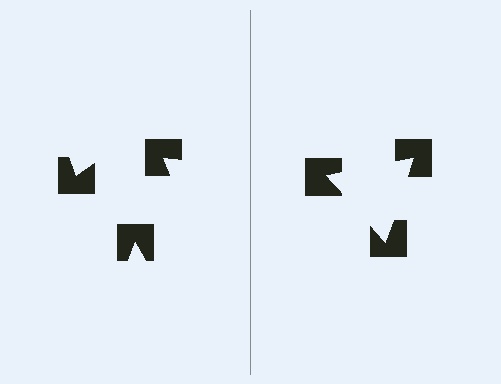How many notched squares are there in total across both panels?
6 — 3 on each side.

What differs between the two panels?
The notched squares are positioned identically on both sides; only the wedge orientations differ. On the right they align to a triangle; on the left they are misaligned.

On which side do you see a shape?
An illusory triangle appears on the right side. On the left side the wedge cuts are rotated, so no coherent shape forms.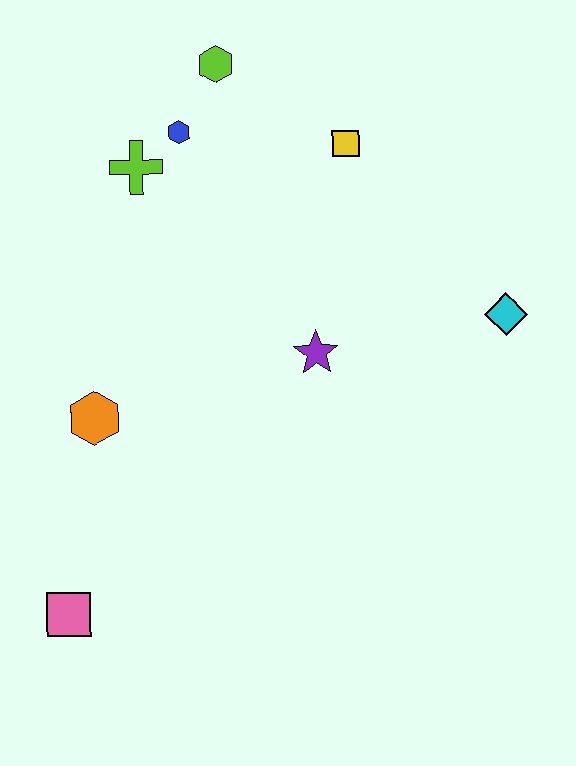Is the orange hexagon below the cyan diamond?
Yes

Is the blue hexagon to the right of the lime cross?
Yes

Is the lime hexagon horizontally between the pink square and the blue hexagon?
No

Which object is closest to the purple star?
The cyan diamond is closest to the purple star.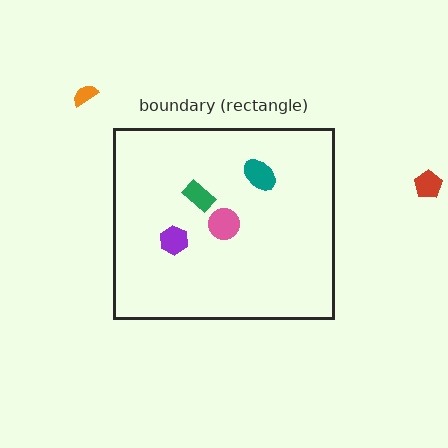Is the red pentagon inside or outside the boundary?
Outside.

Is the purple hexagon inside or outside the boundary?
Inside.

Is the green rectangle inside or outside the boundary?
Inside.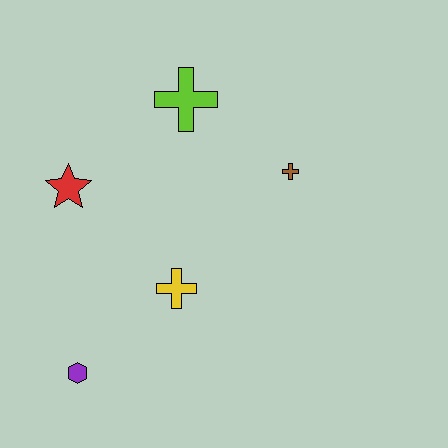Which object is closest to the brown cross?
The lime cross is closest to the brown cross.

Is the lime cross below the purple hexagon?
No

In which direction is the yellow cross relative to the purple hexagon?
The yellow cross is to the right of the purple hexagon.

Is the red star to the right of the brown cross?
No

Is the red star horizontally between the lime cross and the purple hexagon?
No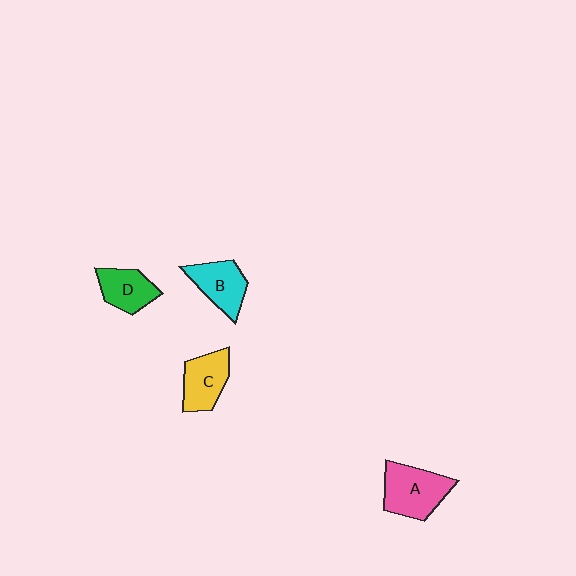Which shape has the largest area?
Shape A (pink).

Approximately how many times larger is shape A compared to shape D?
Approximately 1.4 times.